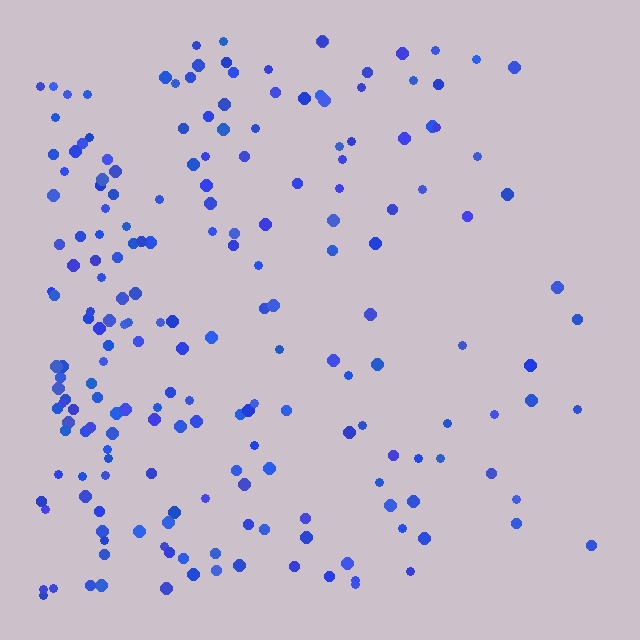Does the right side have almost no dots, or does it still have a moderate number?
Still a moderate number, just noticeably fewer than the left.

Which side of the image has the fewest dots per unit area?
The right.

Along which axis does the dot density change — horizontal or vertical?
Horizontal.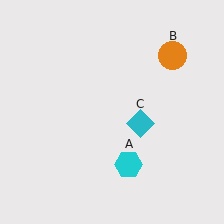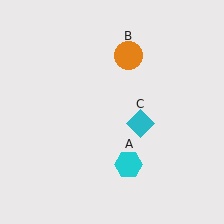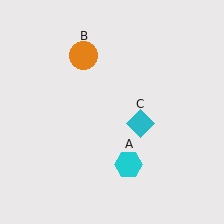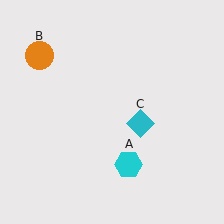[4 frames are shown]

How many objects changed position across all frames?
1 object changed position: orange circle (object B).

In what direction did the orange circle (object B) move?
The orange circle (object B) moved left.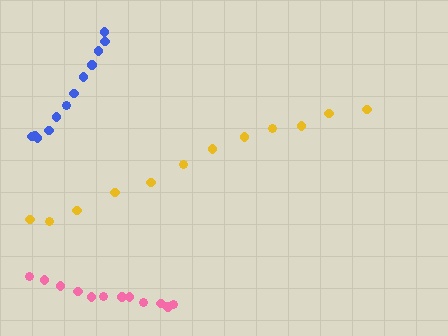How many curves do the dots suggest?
There are 3 distinct paths.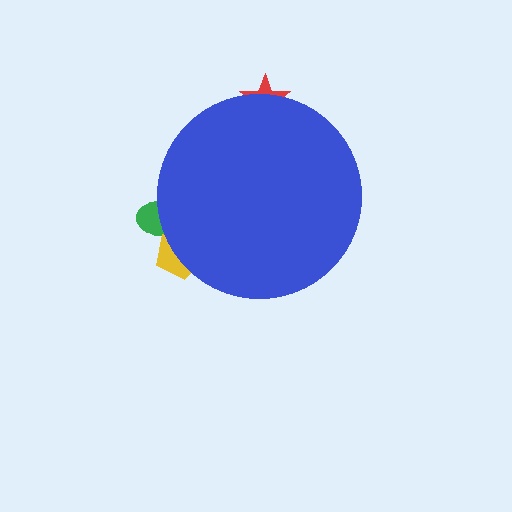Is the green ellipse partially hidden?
Yes, the green ellipse is partially hidden behind the blue circle.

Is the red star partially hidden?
Yes, the red star is partially hidden behind the blue circle.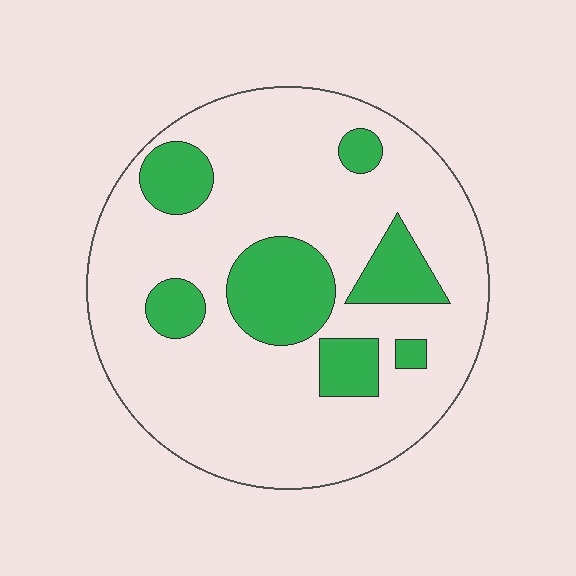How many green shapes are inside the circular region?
7.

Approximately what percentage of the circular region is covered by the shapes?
Approximately 20%.